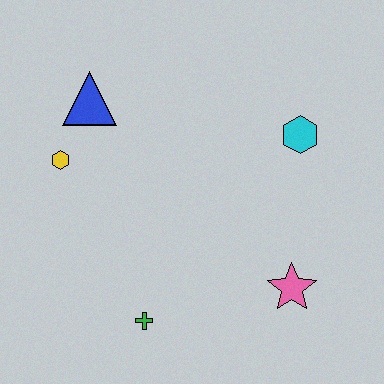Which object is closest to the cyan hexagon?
The pink star is closest to the cyan hexagon.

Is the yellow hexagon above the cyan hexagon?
No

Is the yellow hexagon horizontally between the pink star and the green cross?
No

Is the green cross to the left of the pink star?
Yes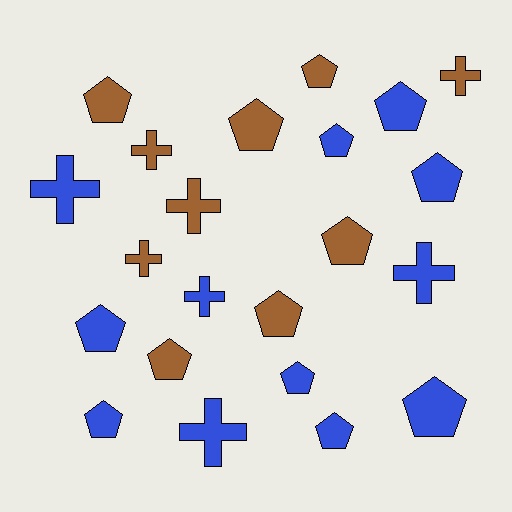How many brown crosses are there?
There are 4 brown crosses.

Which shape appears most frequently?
Pentagon, with 14 objects.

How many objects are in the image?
There are 22 objects.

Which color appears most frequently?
Blue, with 12 objects.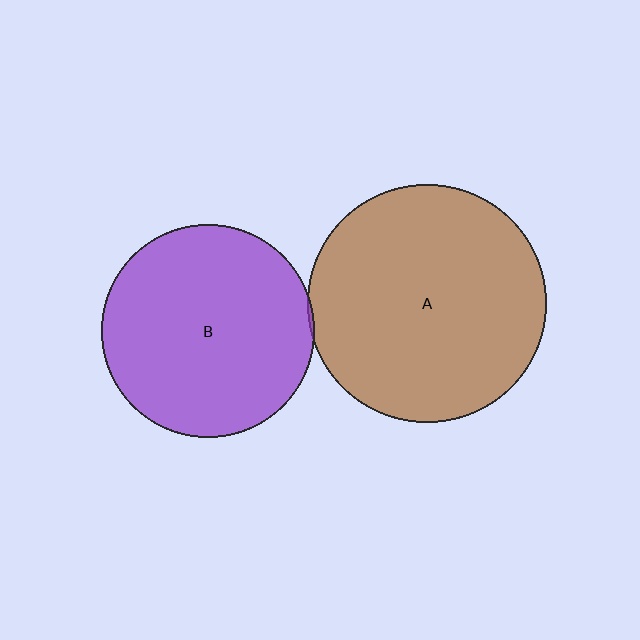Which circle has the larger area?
Circle A (brown).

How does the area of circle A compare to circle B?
Approximately 1.3 times.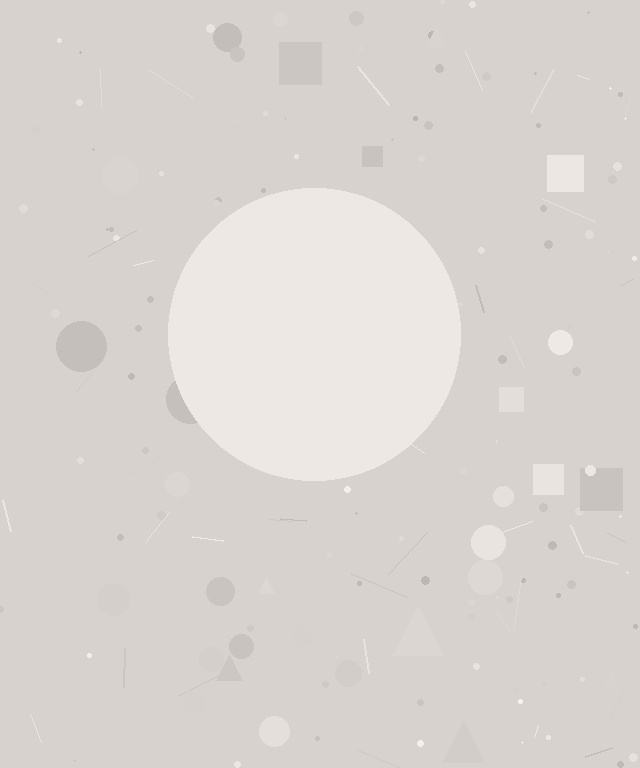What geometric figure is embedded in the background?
A circle is embedded in the background.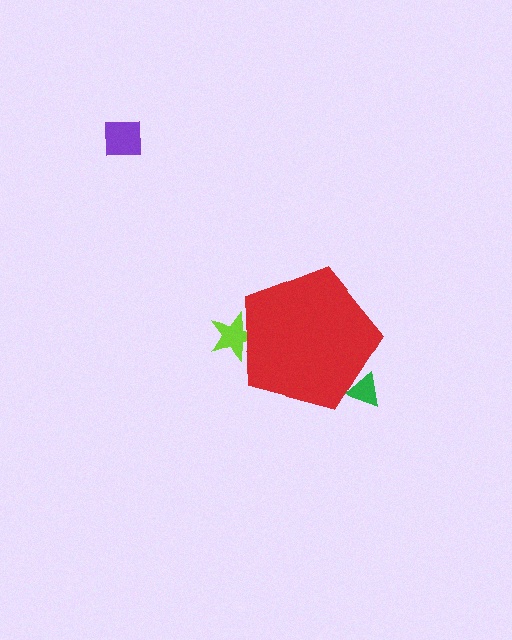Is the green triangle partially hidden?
Yes, the green triangle is partially hidden behind the red pentagon.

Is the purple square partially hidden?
No, the purple square is fully visible.